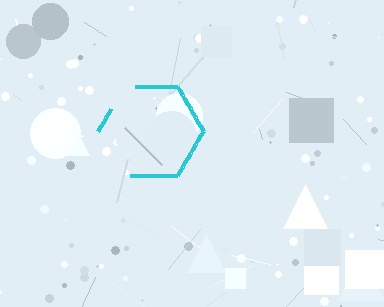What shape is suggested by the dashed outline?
The dashed outline suggests a hexagon.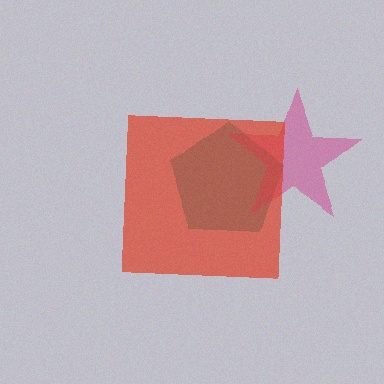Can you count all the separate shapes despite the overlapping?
Yes, there are 3 separate shapes.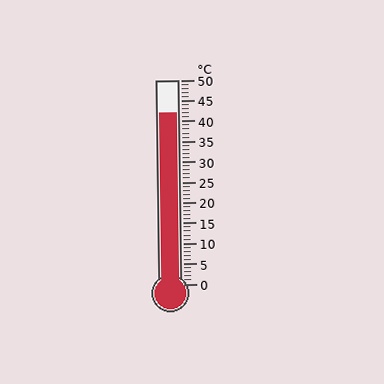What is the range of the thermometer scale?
The thermometer scale ranges from 0°C to 50°C.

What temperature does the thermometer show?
The thermometer shows approximately 42°C.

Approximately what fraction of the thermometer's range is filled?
The thermometer is filled to approximately 85% of its range.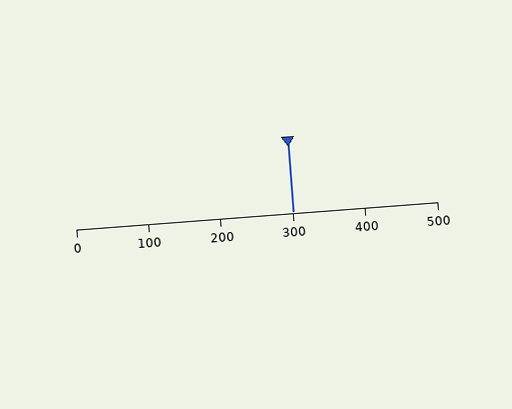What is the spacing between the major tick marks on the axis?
The major ticks are spaced 100 apart.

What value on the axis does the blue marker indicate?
The marker indicates approximately 300.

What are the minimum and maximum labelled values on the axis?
The axis runs from 0 to 500.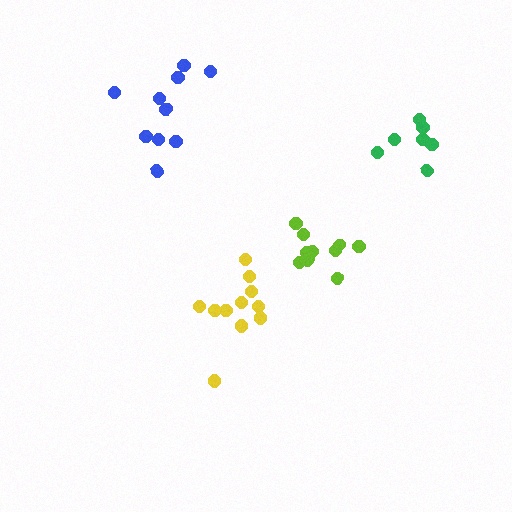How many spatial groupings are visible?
There are 4 spatial groupings.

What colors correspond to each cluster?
The clusters are colored: green, blue, lime, yellow.